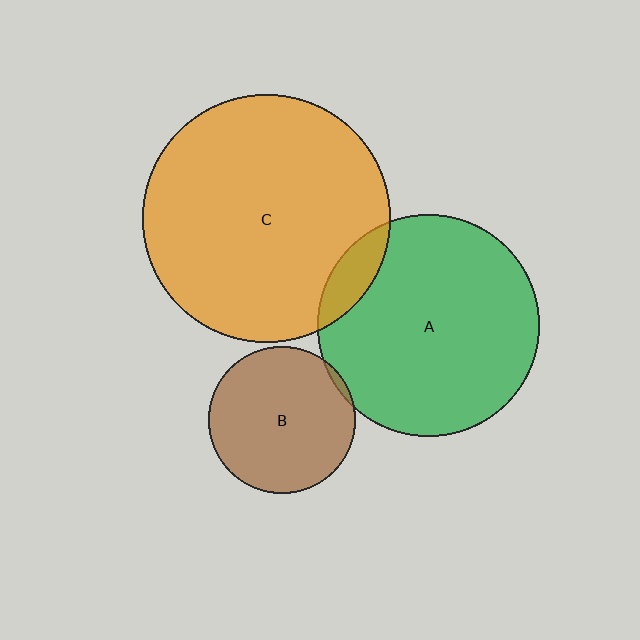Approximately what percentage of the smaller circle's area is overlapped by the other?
Approximately 10%.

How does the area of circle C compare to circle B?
Approximately 2.9 times.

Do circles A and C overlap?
Yes.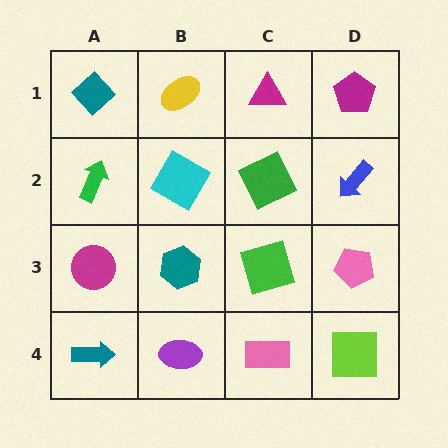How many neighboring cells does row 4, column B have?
3.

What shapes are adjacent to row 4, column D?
A pink pentagon (row 3, column D), a pink rectangle (row 4, column C).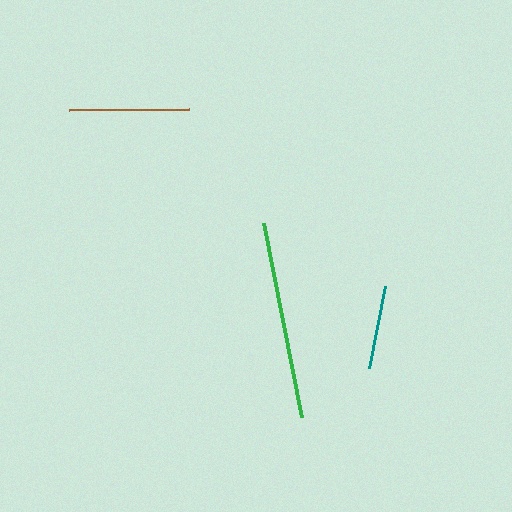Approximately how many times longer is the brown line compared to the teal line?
The brown line is approximately 1.4 times the length of the teal line.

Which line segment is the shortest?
The teal line is the shortest at approximately 84 pixels.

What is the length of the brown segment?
The brown segment is approximately 120 pixels long.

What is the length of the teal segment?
The teal segment is approximately 84 pixels long.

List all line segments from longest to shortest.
From longest to shortest: green, brown, teal.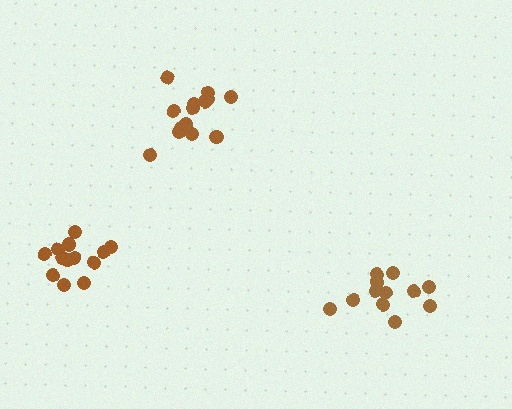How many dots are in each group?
Group 1: 13 dots, Group 2: 16 dots, Group 3: 13 dots (42 total).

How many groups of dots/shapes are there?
There are 3 groups.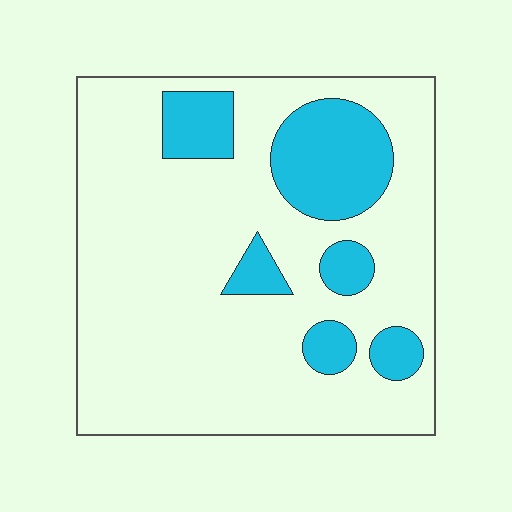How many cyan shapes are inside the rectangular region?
6.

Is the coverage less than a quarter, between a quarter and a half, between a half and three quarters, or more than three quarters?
Less than a quarter.